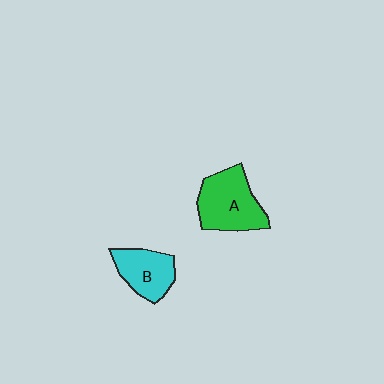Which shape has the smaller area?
Shape B (cyan).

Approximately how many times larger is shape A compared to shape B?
Approximately 1.4 times.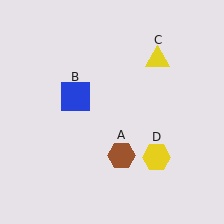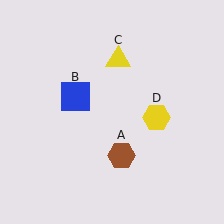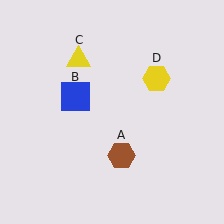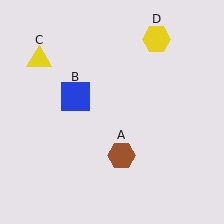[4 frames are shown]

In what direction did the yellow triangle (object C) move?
The yellow triangle (object C) moved left.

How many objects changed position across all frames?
2 objects changed position: yellow triangle (object C), yellow hexagon (object D).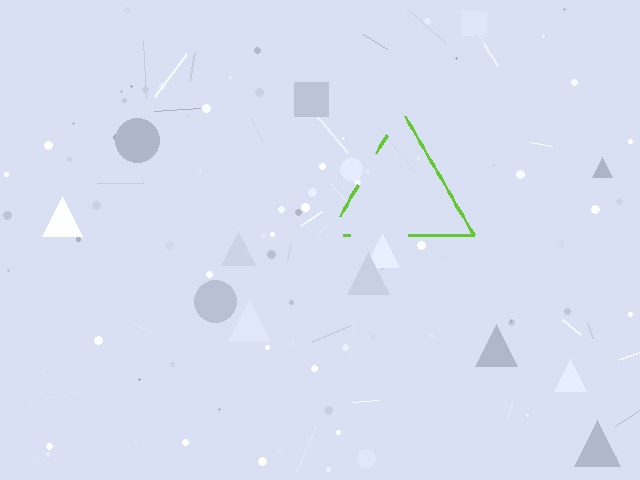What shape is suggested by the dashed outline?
The dashed outline suggests a triangle.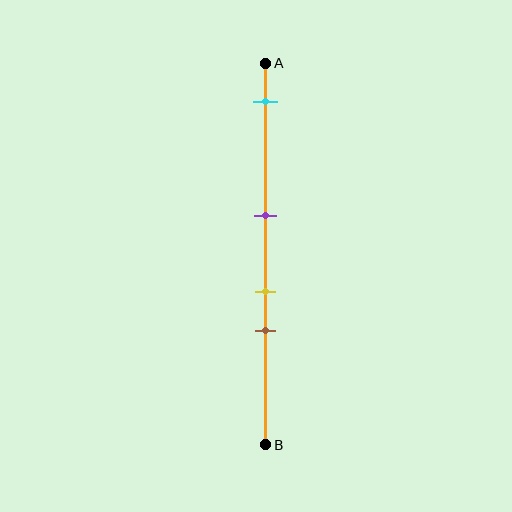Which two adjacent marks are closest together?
The yellow and brown marks are the closest adjacent pair.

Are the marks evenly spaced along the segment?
No, the marks are not evenly spaced.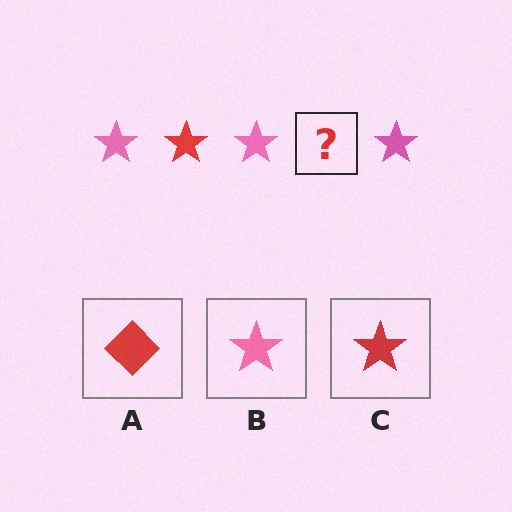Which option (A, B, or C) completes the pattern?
C.